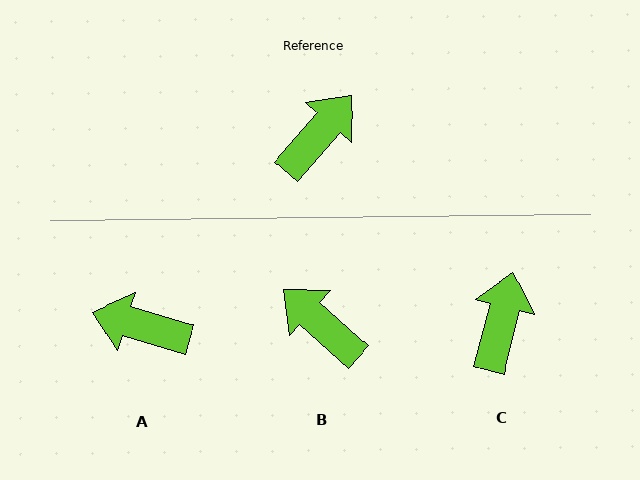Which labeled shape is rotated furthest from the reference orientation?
A, about 115 degrees away.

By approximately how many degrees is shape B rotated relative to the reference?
Approximately 89 degrees counter-clockwise.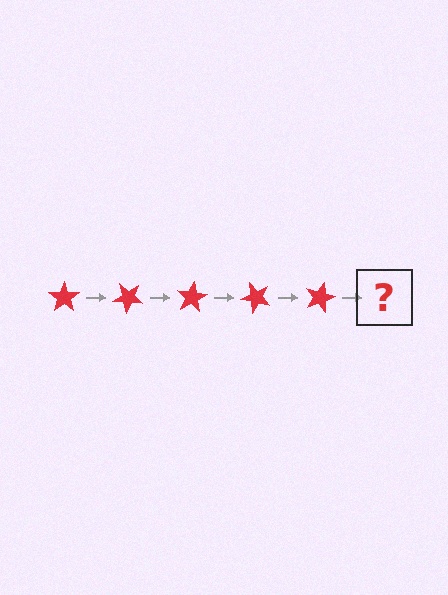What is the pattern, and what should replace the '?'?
The pattern is that the star rotates 40 degrees each step. The '?' should be a red star rotated 200 degrees.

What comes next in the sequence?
The next element should be a red star rotated 200 degrees.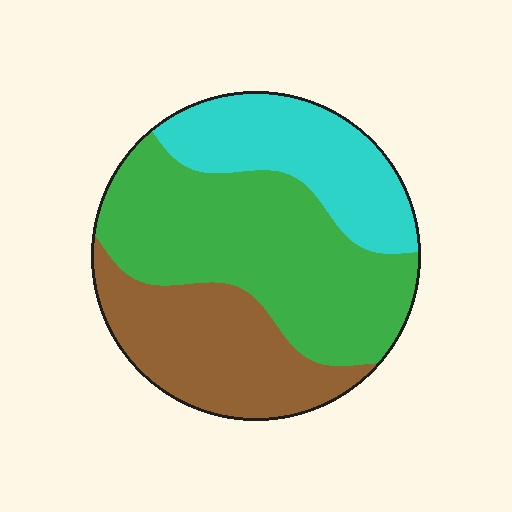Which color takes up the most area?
Green, at roughly 45%.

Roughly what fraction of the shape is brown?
Brown takes up about one quarter (1/4) of the shape.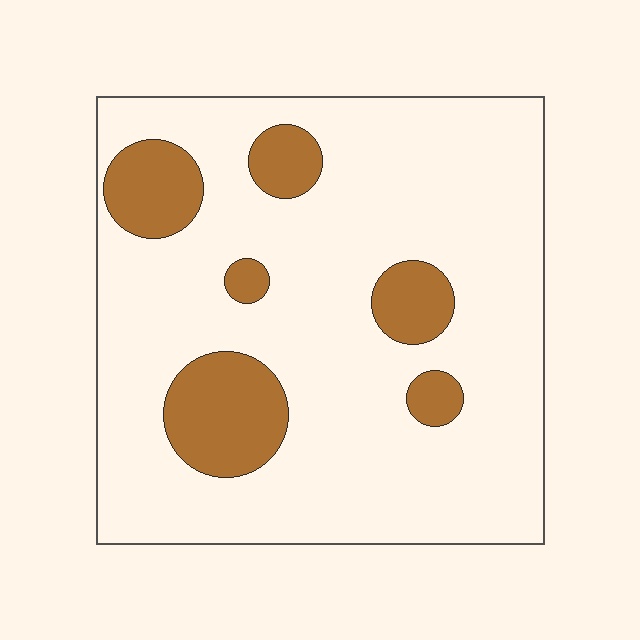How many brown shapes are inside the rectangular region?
6.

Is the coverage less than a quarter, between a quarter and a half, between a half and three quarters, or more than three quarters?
Less than a quarter.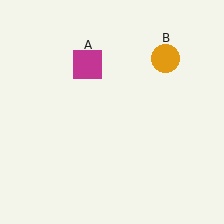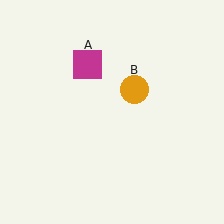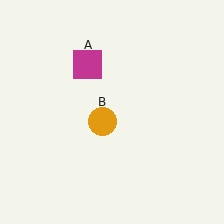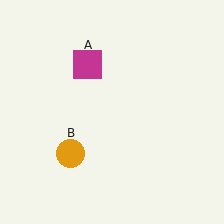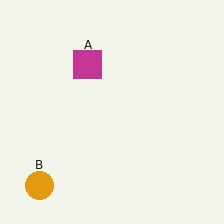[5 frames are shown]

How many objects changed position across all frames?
1 object changed position: orange circle (object B).